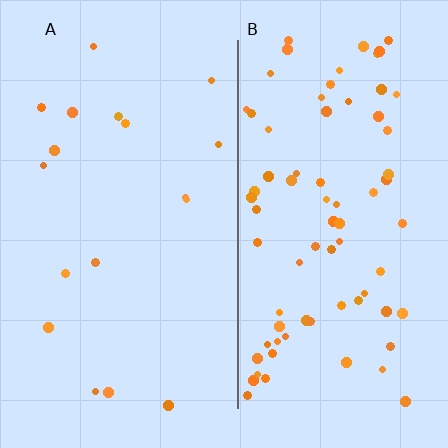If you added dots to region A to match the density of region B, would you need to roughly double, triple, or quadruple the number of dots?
Approximately quadruple.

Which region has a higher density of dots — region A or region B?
B (the right).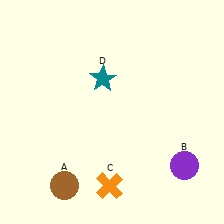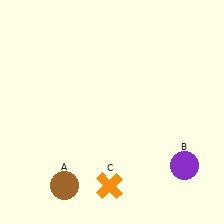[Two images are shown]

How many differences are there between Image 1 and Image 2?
There is 1 difference between the two images.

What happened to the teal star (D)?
The teal star (D) was removed in Image 2. It was in the top-left area of Image 1.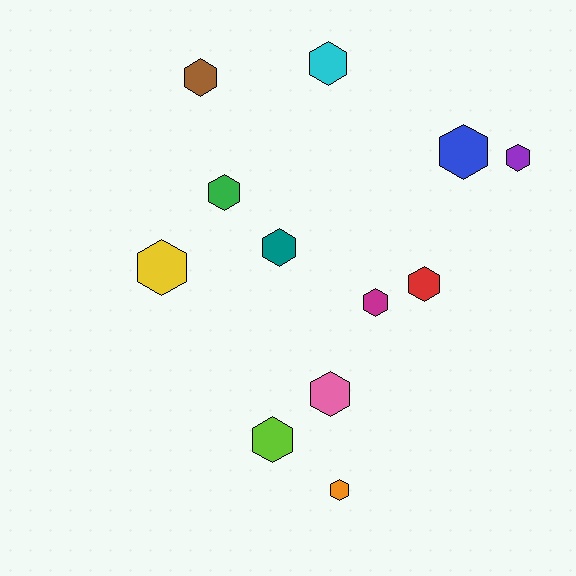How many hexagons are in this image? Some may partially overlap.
There are 12 hexagons.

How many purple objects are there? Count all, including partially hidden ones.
There is 1 purple object.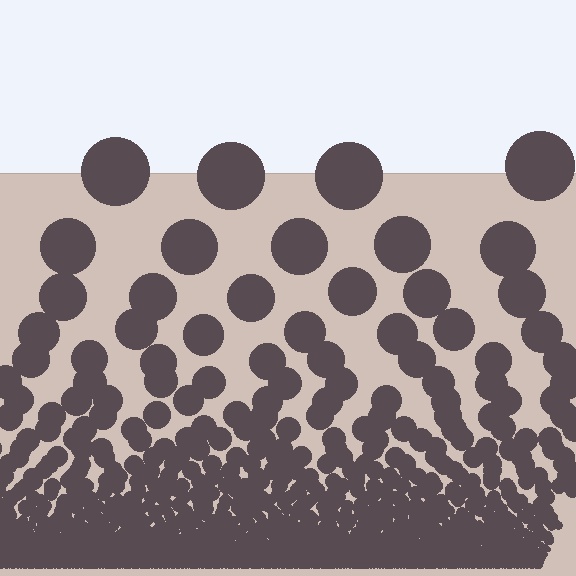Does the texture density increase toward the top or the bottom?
Density increases toward the bottom.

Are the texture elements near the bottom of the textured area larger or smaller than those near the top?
Smaller. The gradient is inverted — elements near the bottom are smaller and denser.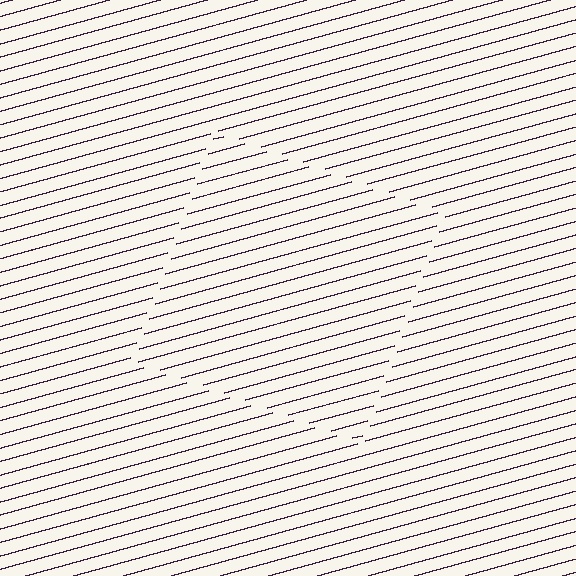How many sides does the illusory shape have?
4 sides — the line-ends trace a square.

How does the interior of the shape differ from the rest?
The interior of the shape contains the same grating, shifted by half a period — the contour is defined by the phase discontinuity where line-ends from the inner and outer gratings abut.